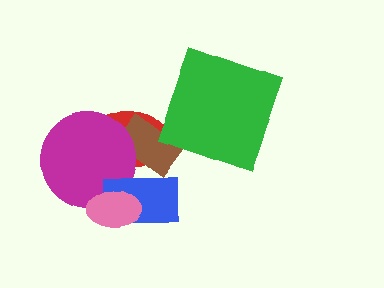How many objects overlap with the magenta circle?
4 objects overlap with the magenta circle.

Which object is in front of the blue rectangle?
The pink ellipse is in front of the blue rectangle.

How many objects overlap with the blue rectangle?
4 objects overlap with the blue rectangle.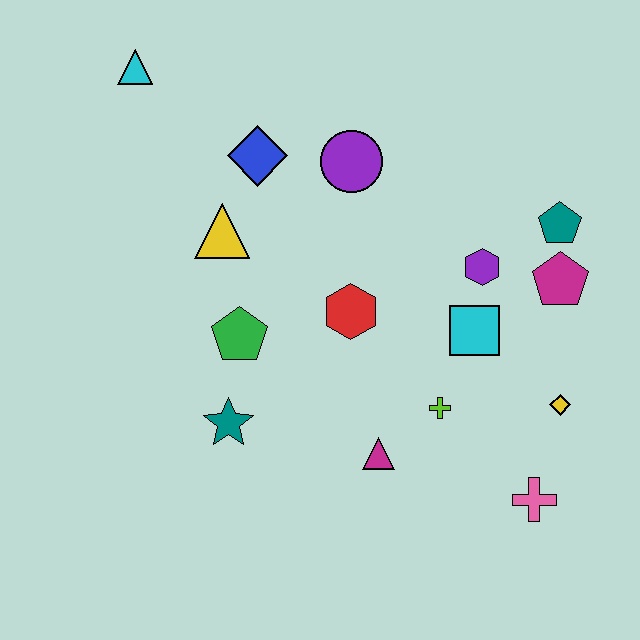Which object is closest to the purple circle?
The blue diamond is closest to the purple circle.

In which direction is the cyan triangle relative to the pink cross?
The cyan triangle is above the pink cross.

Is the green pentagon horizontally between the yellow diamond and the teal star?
Yes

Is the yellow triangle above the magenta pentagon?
Yes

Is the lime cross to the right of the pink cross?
No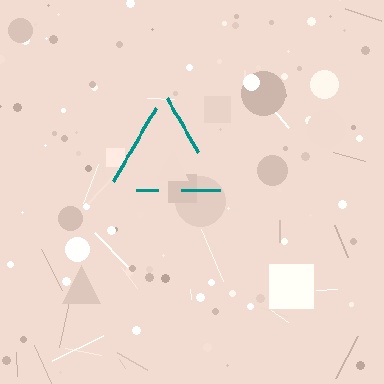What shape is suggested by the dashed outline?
The dashed outline suggests a triangle.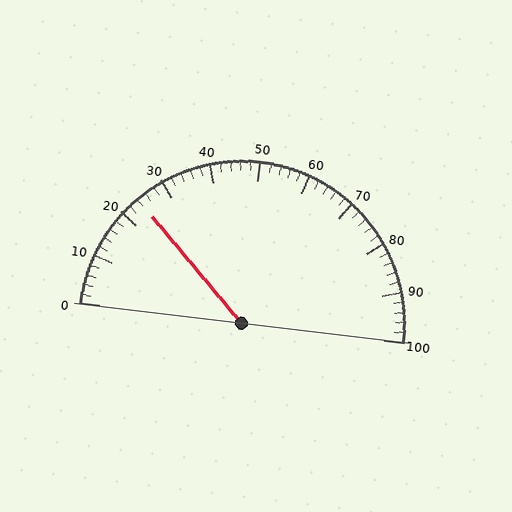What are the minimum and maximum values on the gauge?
The gauge ranges from 0 to 100.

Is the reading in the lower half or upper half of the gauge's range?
The reading is in the lower half of the range (0 to 100).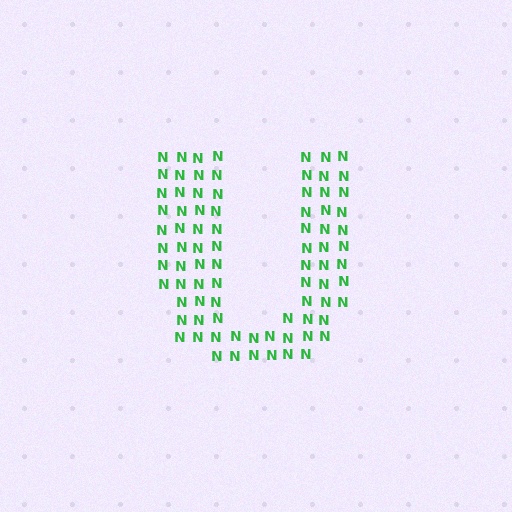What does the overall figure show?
The overall figure shows the letter U.